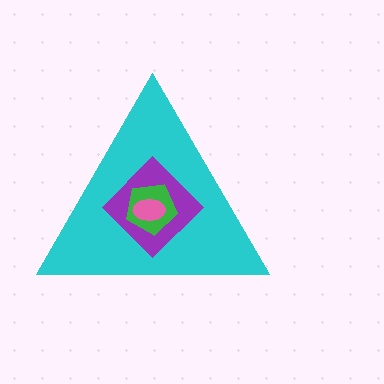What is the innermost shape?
The pink ellipse.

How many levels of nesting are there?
4.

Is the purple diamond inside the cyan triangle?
Yes.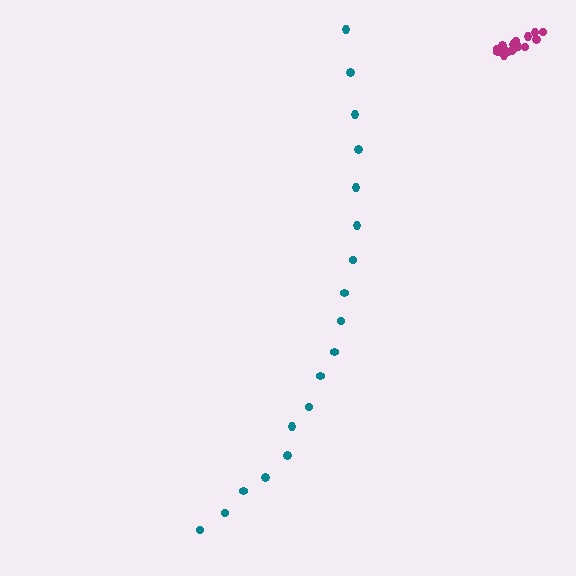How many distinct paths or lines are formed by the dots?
There are 2 distinct paths.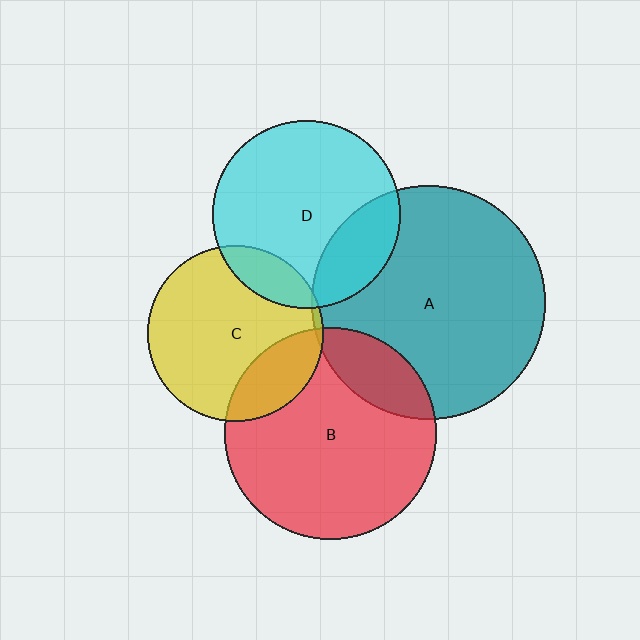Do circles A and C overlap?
Yes.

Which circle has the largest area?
Circle A (teal).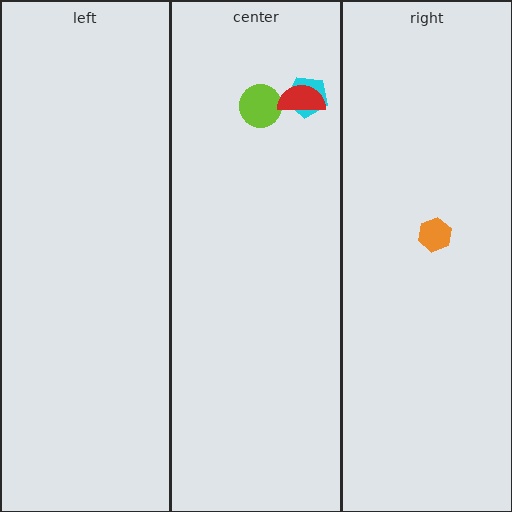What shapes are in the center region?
The cyan pentagon, the lime circle, the red semicircle.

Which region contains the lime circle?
The center region.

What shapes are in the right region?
The orange hexagon.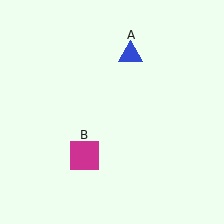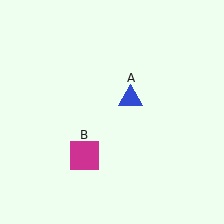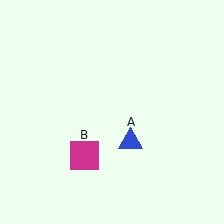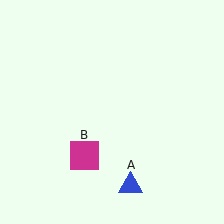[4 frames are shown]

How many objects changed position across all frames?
1 object changed position: blue triangle (object A).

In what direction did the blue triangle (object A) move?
The blue triangle (object A) moved down.